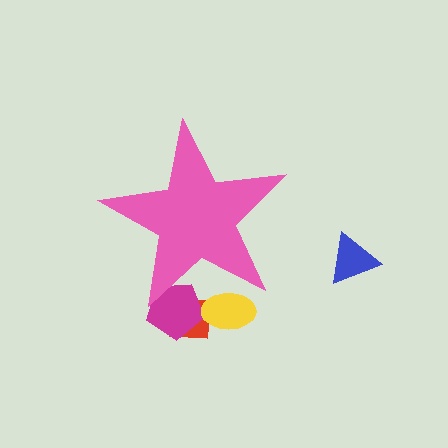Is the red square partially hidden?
Yes, the red square is partially hidden behind the pink star.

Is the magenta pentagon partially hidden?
Yes, the magenta pentagon is partially hidden behind the pink star.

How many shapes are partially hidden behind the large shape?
3 shapes are partially hidden.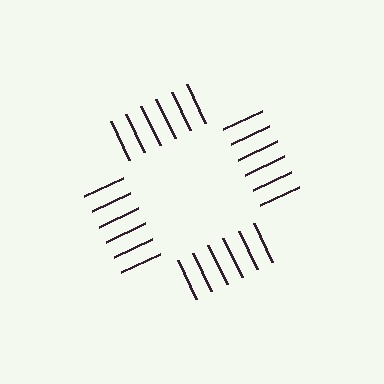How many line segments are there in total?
24 — 6 along each of the 4 edges.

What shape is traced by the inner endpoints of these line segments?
An illusory square — the line segments terminate on its edges but no continuous stroke is drawn.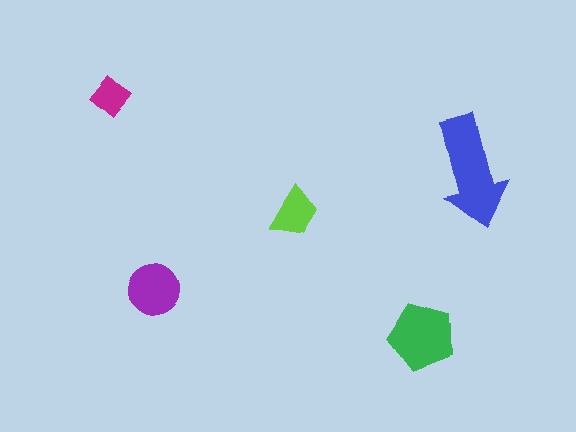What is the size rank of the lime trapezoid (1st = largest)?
4th.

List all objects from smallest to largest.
The magenta diamond, the lime trapezoid, the purple circle, the green pentagon, the blue arrow.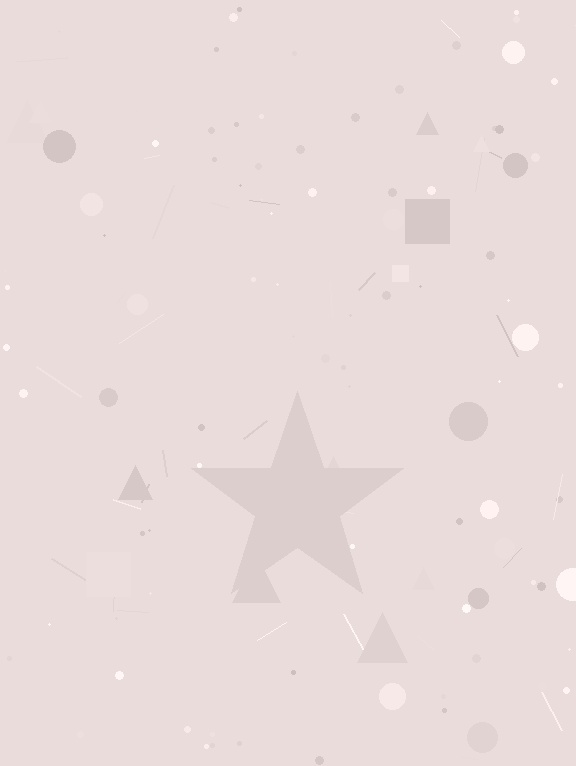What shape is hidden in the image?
A star is hidden in the image.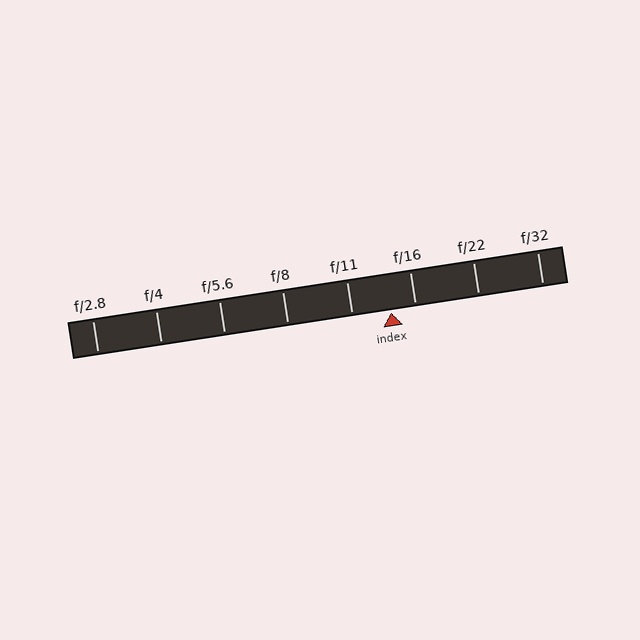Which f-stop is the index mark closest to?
The index mark is closest to f/16.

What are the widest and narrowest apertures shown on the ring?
The widest aperture shown is f/2.8 and the narrowest is f/32.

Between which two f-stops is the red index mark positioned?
The index mark is between f/11 and f/16.